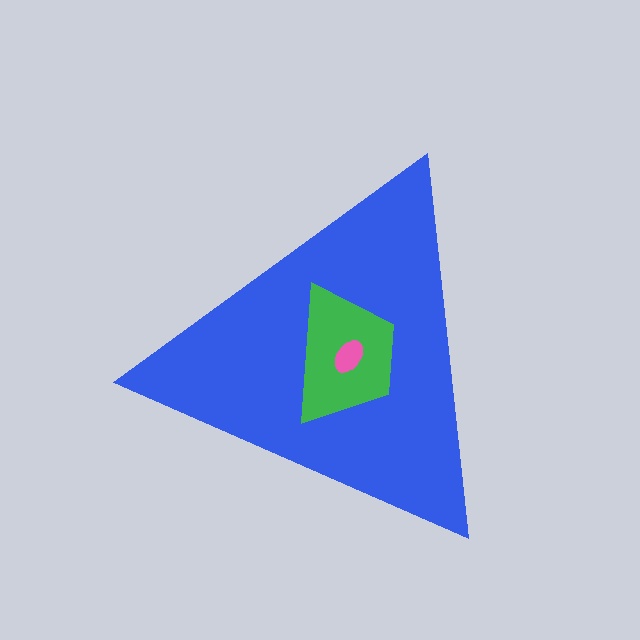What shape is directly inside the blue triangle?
The green trapezoid.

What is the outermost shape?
The blue triangle.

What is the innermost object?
The pink ellipse.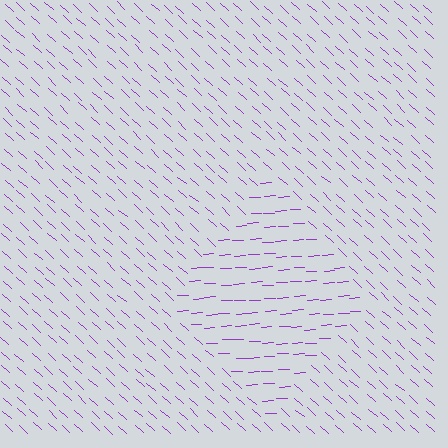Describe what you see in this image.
The image is filled with small purple line segments. A diamond region in the image has lines oriented differently from the surrounding lines, creating a visible texture boundary.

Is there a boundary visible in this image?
Yes, there is a texture boundary formed by a change in line orientation.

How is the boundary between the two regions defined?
The boundary is defined purely by a change in line orientation (approximately 45 degrees difference). All lines are the same color and thickness.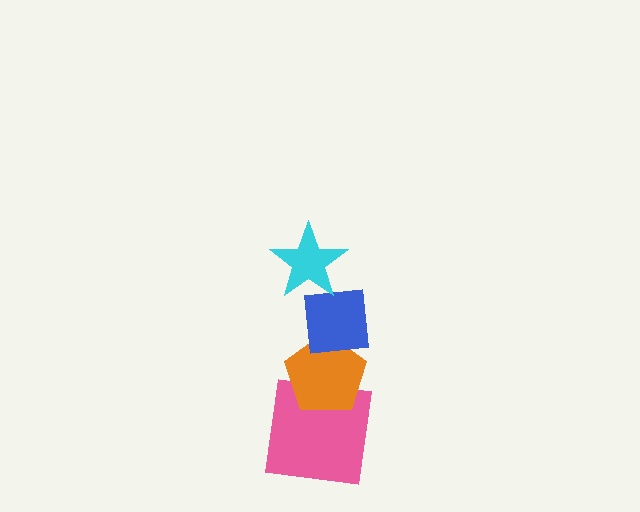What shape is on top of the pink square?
The orange pentagon is on top of the pink square.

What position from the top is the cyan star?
The cyan star is 1st from the top.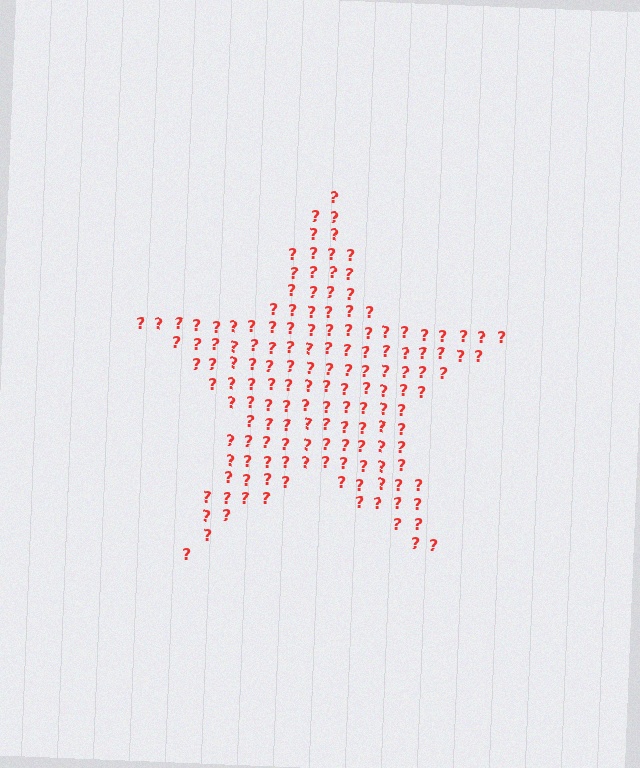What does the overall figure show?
The overall figure shows a star.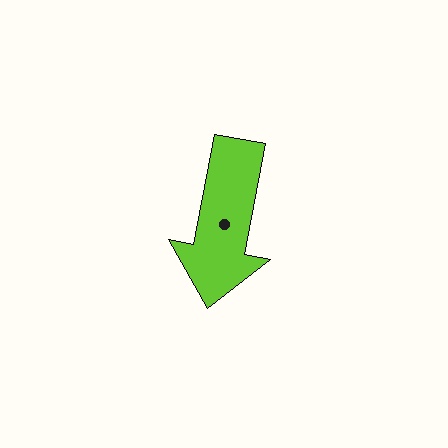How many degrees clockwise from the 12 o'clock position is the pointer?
Approximately 191 degrees.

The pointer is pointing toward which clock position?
Roughly 6 o'clock.